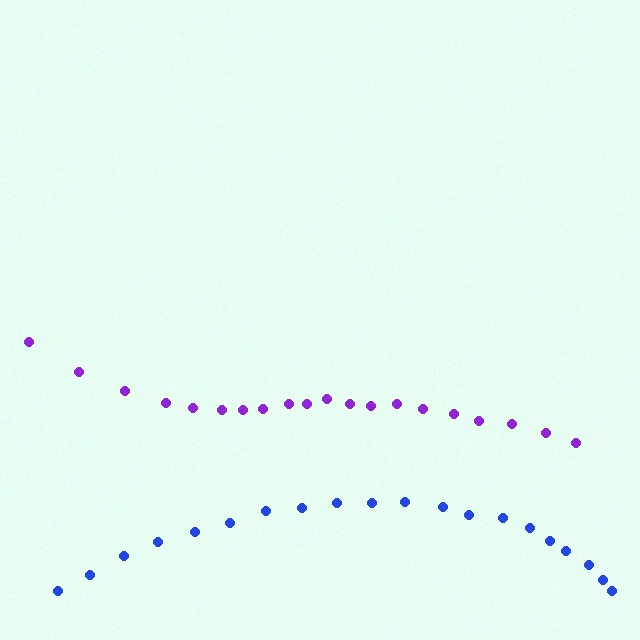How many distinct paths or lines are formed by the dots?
There are 2 distinct paths.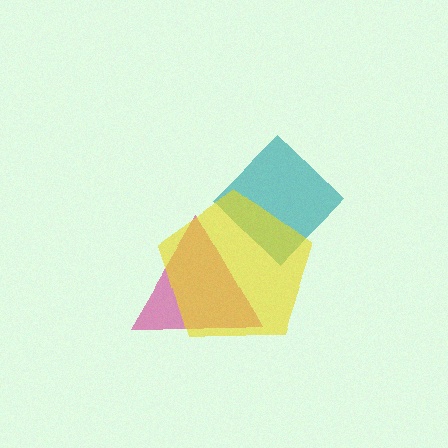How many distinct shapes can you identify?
There are 3 distinct shapes: a magenta triangle, a teal diamond, a yellow pentagon.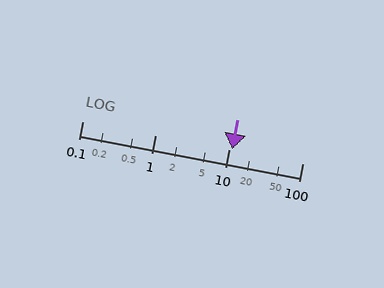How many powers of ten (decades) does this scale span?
The scale spans 3 decades, from 0.1 to 100.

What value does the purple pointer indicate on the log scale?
The pointer indicates approximately 11.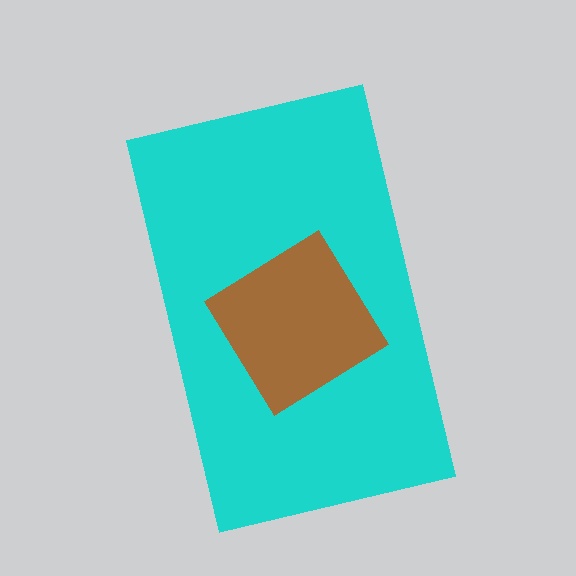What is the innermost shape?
The brown diamond.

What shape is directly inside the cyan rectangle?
The brown diamond.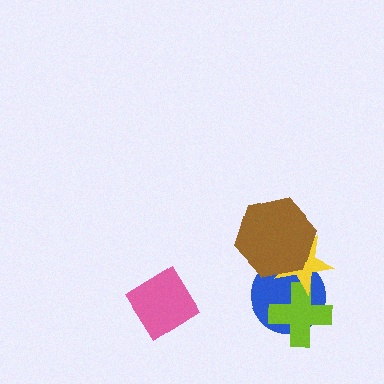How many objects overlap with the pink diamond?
0 objects overlap with the pink diamond.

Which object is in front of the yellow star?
The brown hexagon is in front of the yellow star.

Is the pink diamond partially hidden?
No, no other shape covers it.